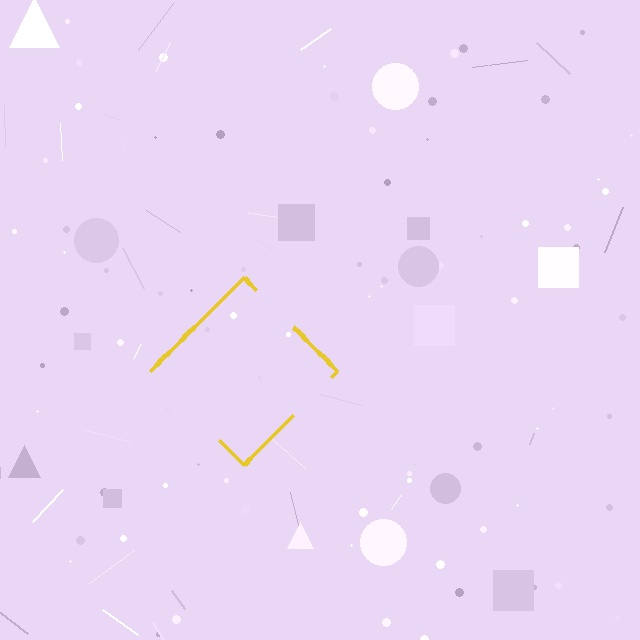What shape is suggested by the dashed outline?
The dashed outline suggests a diamond.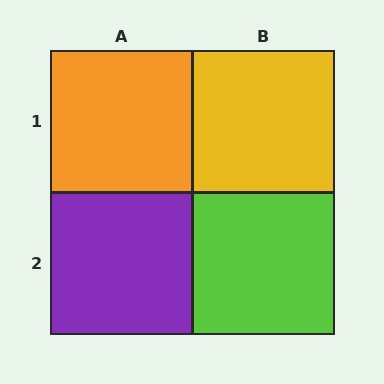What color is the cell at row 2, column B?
Lime.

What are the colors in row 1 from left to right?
Orange, yellow.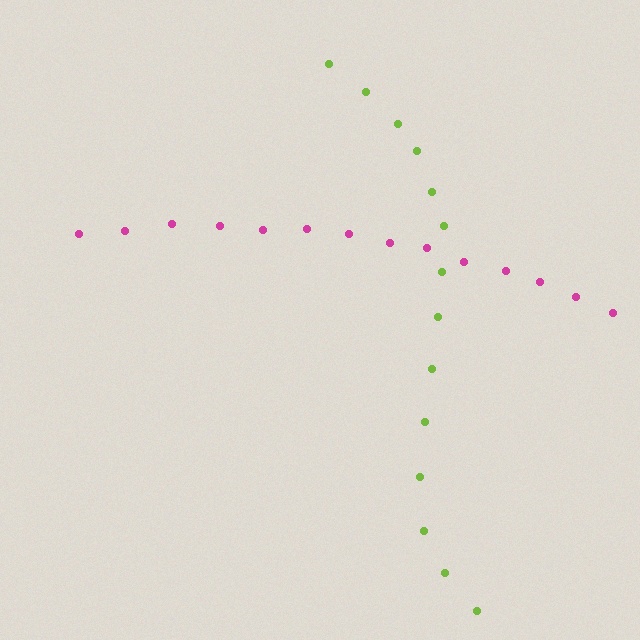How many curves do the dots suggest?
There are 2 distinct paths.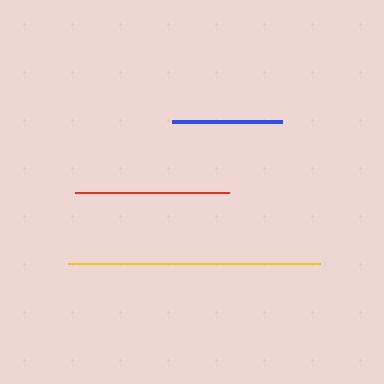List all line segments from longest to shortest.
From longest to shortest: yellow, red, blue.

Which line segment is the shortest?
The blue line is the shortest at approximately 110 pixels.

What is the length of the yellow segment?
The yellow segment is approximately 251 pixels long.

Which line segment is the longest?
The yellow line is the longest at approximately 251 pixels.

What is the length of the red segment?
The red segment is approximately 155 pixels long.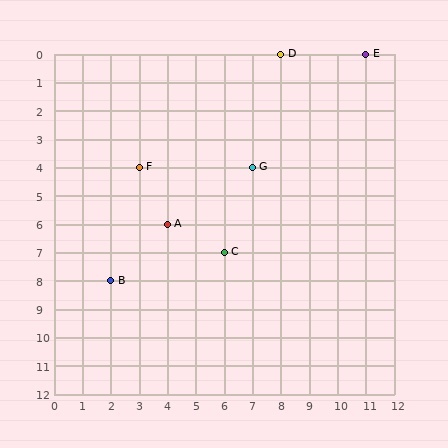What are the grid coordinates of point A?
Point A is at grid coordinates (4, 6).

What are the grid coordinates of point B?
Point B is at grid coordinates (2, 8).